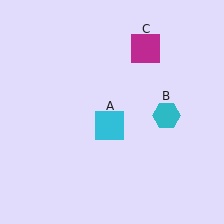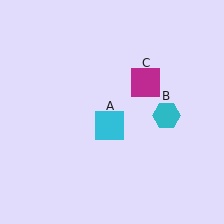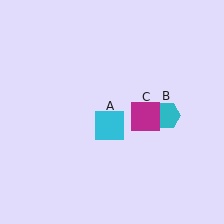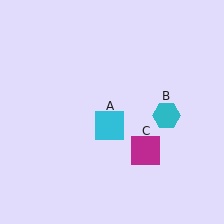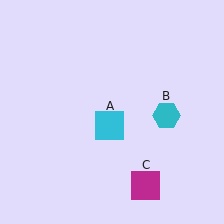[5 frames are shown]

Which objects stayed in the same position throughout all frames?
Cyan square (object A) and cyan hexagon (object B) remained stationary.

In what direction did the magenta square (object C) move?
The magenta square (object C) moved down.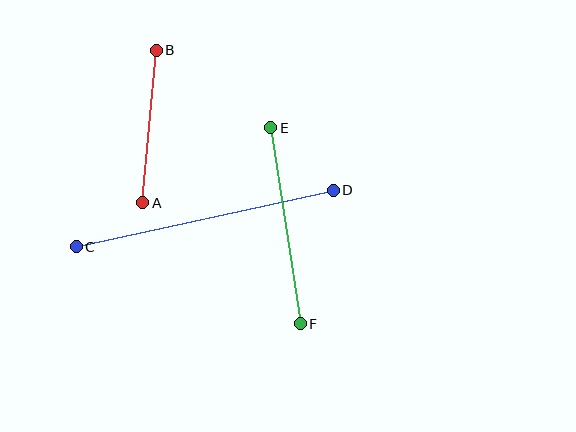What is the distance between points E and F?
The distance is approximately 198 pixels.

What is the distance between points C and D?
The distance is approximately 263 pixels.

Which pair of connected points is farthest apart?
Points C and D are farthest apart.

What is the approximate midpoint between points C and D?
The midpoint is at approximately (205, 219) pixels.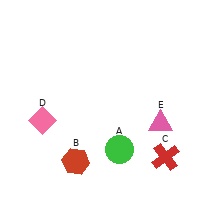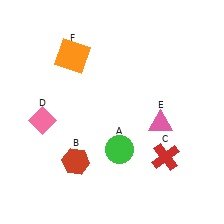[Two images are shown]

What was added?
An orange square (F) was added in Image 2.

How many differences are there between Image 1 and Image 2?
There is 1 difference between the two images.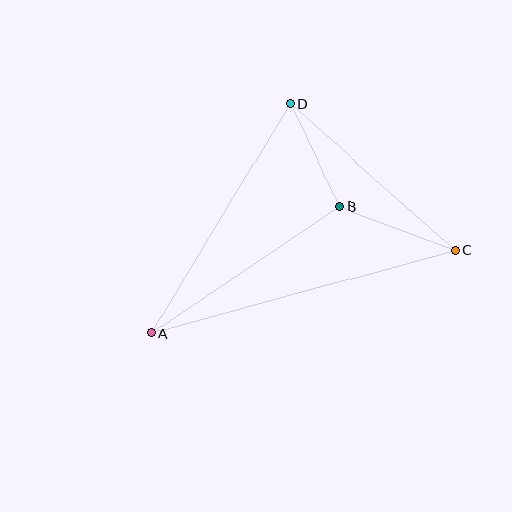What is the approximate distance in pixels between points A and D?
The distance between A and D is approximately 268 pixels.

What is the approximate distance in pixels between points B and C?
The distance between B and C is approximately 123 pixels.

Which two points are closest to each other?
Points B and D are closest to each other.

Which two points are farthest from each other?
Points A and C are farthest from each other.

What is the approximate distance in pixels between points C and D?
The distance between C and D is approximately 221 pixels.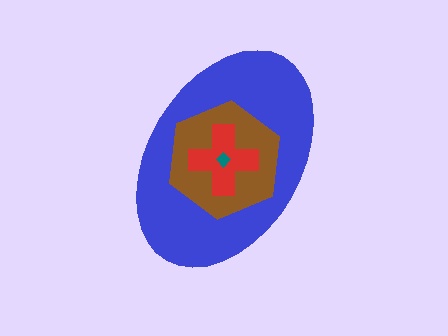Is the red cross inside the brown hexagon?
Yes.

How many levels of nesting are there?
4.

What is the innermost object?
The teal diamond.